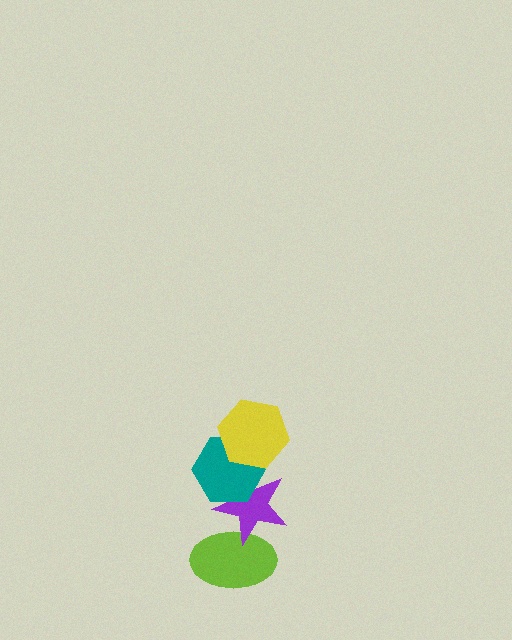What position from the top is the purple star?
The purple star is 3rd from the top.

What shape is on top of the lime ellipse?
The purple star is on top of the lime ellipse.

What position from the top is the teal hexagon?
The teal hexagon is 2nd from the top.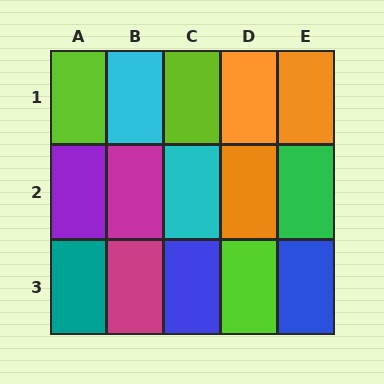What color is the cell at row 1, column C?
Lime.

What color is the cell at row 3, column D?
Lime.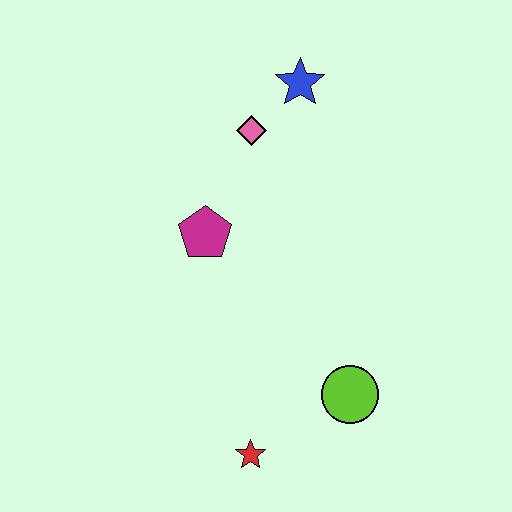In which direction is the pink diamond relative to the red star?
The pink diamond is above the red star.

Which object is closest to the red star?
The lime circle is closest to the red star.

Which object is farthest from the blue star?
The red star is farthest from the blue star.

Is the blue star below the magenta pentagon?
No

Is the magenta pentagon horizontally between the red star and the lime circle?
No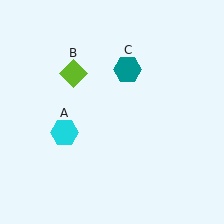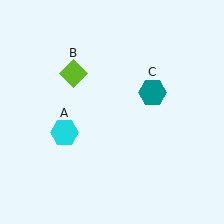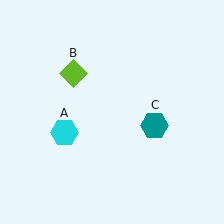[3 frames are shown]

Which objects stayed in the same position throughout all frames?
Cyan hexagon (object A) and lime diamond (object B) remained stationary.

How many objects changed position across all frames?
1 object changed position: teal hexagon (object C).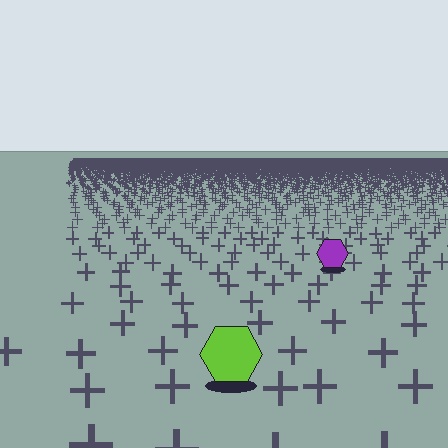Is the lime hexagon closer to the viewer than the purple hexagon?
Yes. The lime hexagon is closer — you can tell from the texture gradient: the ground texture is coarser near it.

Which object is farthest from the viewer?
The purple hexagon is farthest from the viewer. It appears smaller and the ground texture around it is denser.